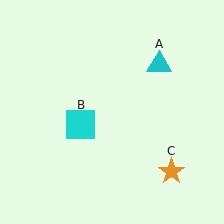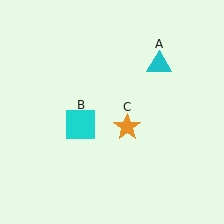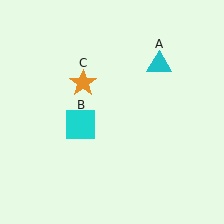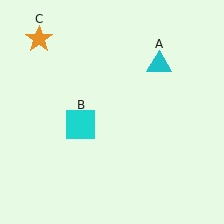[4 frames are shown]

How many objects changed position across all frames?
1 object changed position: orange star (object C).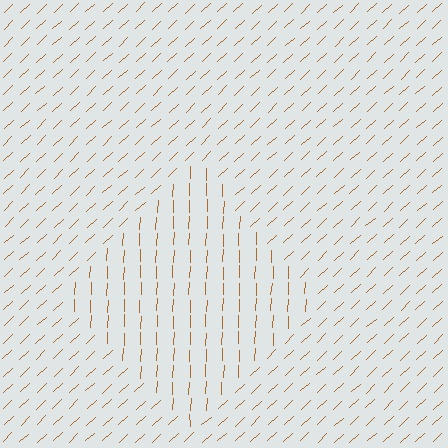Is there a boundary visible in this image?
Yes, there is a texture boundary formed by a change in line orientation.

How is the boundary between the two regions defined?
The boundary is defined purely by a change in line orientation (approximately 45 degrees difference). All lines are the same color and thickness.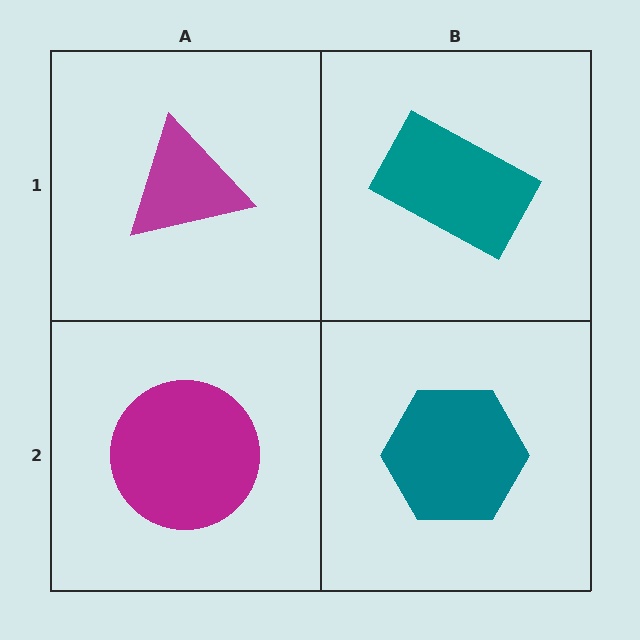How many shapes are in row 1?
2 shapes.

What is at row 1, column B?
A teal rectangle.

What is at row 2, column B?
A teal hexagon.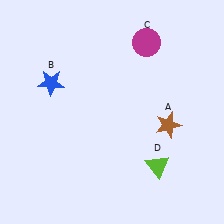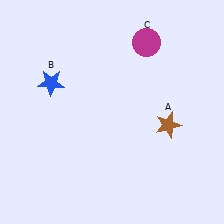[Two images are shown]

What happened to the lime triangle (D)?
The lime triangle (D) was removed in Image 2. It was in the bottom-right area of Image 1.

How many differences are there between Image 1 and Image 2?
There is 1 difference between the two images.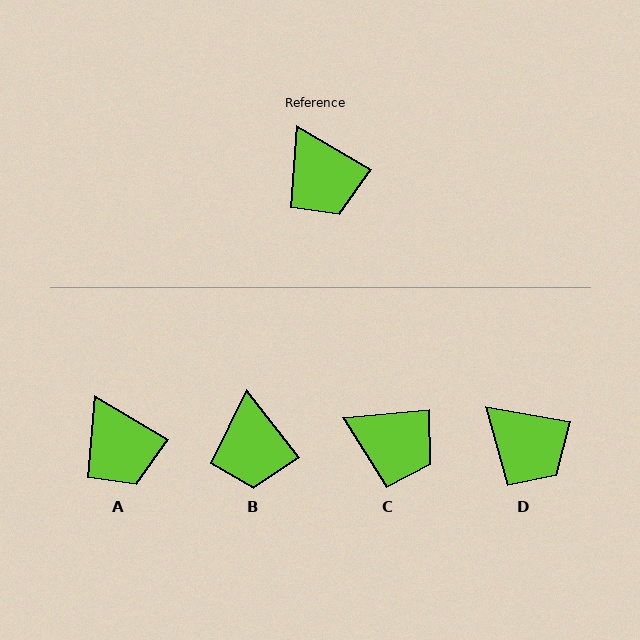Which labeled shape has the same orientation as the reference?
A.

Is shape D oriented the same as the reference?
No, it is off by about 20 degrees.